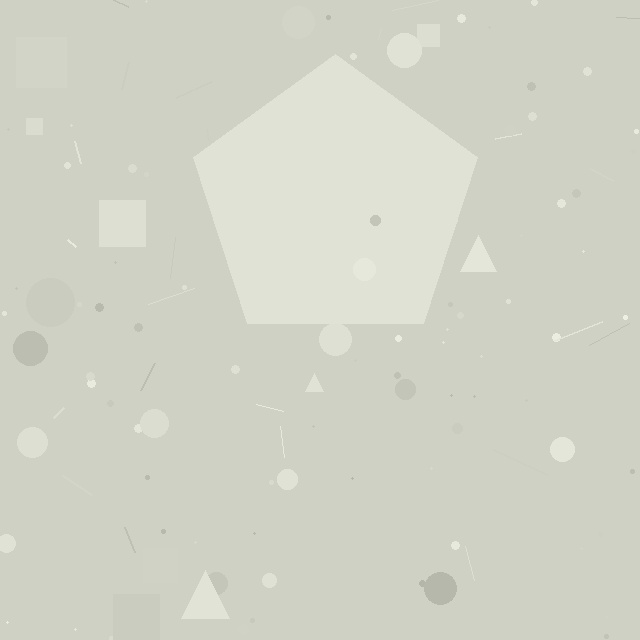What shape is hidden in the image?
A pentagon is hidden in the image.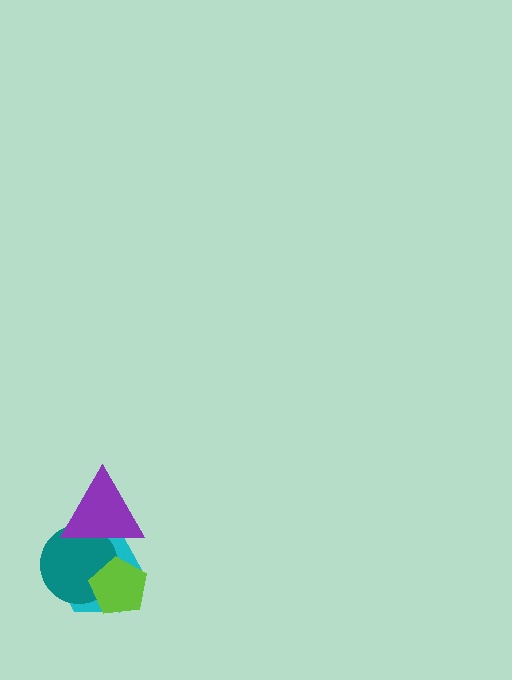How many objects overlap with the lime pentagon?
2 objects overlap with the lime pentagon.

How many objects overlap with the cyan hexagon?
3 objects overlap with the cyan hexagon.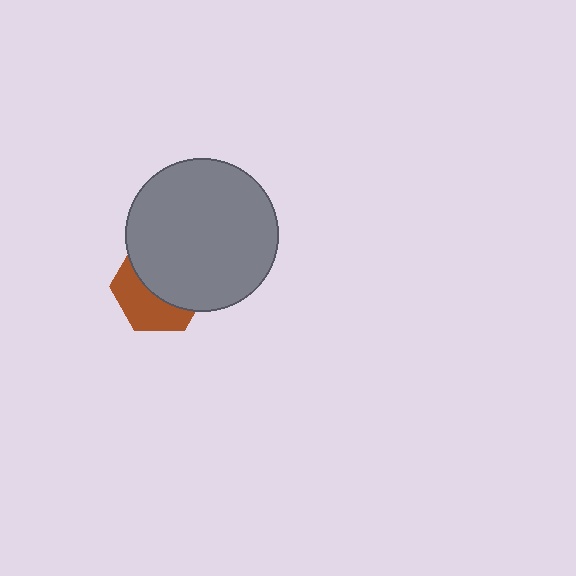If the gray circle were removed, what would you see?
You would see the complete brown hexagon.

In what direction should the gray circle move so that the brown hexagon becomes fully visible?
The gray circle should move up. That is the shortest direction to clear the overlap and leave the brown hexagon fully visible.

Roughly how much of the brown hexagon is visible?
A small part of it is visible (roughly 44%).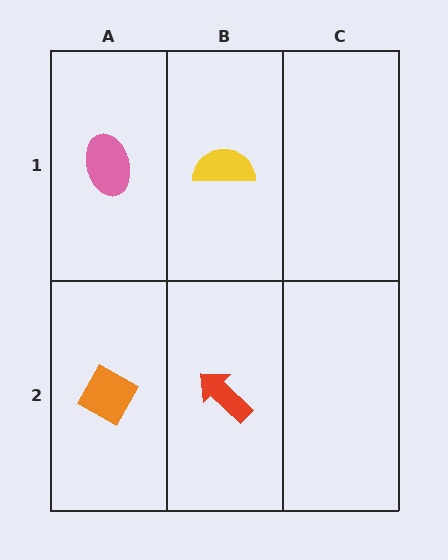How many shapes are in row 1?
2 shapes.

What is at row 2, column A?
An orange diamond.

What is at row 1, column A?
A pink ellipse.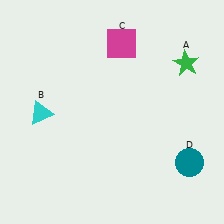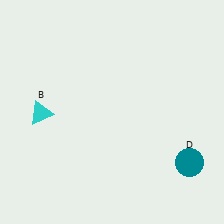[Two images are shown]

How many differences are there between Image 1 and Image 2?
There are 2 differences between the two images.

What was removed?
The magenta square (C), the green star (A) were removed in Image 2.